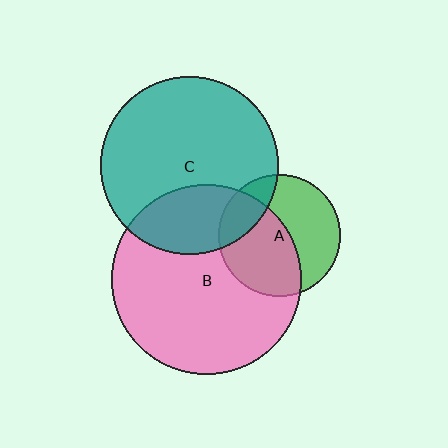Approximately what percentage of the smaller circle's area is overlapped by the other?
Approximately 55%.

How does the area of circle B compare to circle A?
Approximately 2.4 times.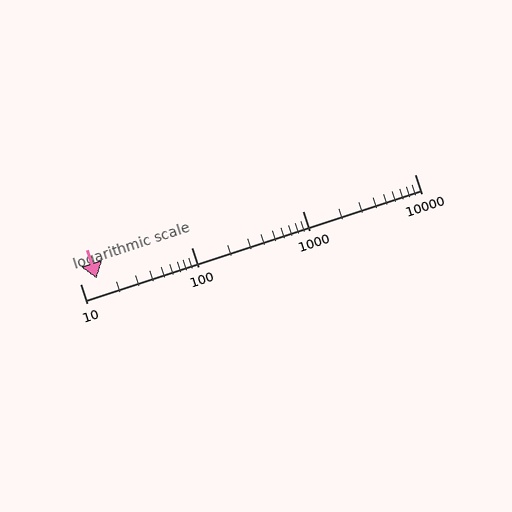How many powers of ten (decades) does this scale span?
The scale spans 3 decades, from 10 to 10000.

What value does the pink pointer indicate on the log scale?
The pointer indicates approximately 14.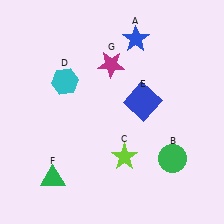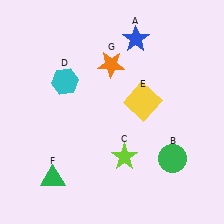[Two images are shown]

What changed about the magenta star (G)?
In Image 1, G is magenta. In Image 2, it changed to orange.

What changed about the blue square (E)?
In Image 1, E is blue. In Image 2, it changed to yellow.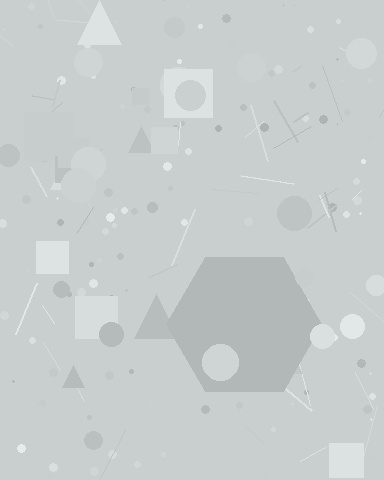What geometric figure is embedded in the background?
A hexagon is embedded in the background.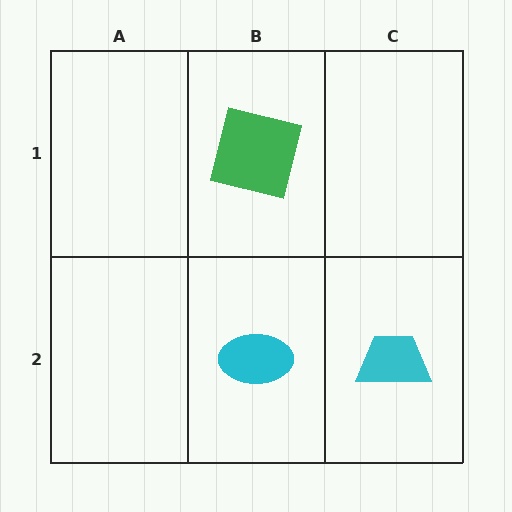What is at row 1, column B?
A green square.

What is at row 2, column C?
A cyan trapezoid.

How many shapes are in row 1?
1 shape.